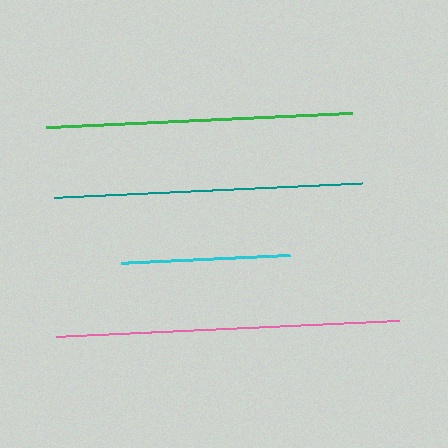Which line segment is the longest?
The pink line is the longest at approximately 343 pixels.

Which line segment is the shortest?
The cyan line is the shortest at approximately 169 pixels.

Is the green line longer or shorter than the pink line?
The pink line is longer than the green line.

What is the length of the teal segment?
The teal segment is approximately 309 pixels long.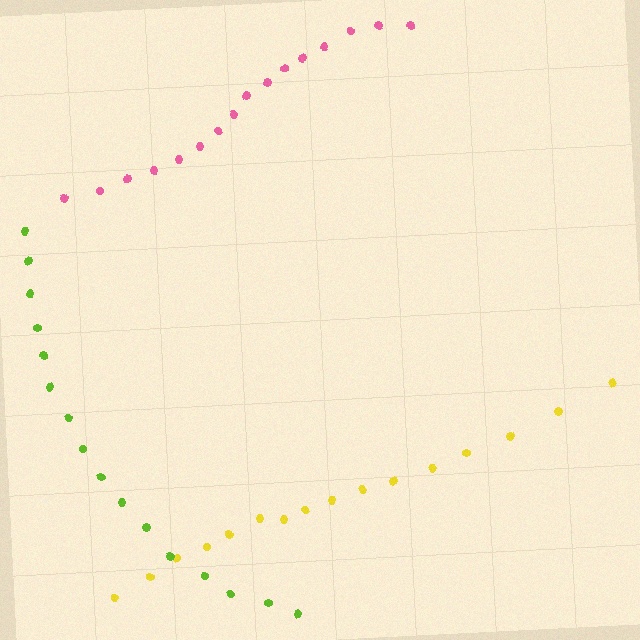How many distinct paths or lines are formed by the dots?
There are 3 distinct paths.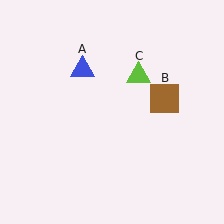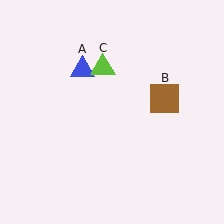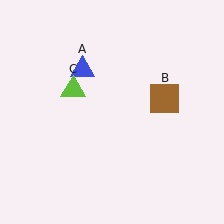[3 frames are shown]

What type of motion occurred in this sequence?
The lime triangle (object C) rotated counterclockwise around the center of the scene.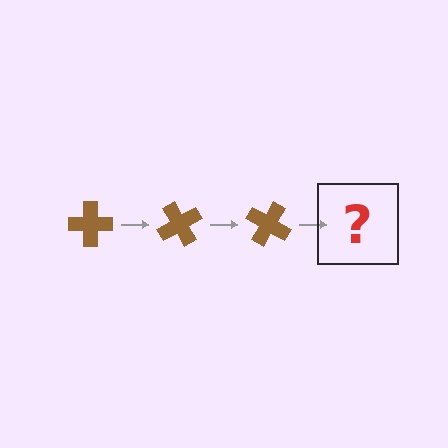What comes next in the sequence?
The next element should be a brown cross rotated 180 degrees.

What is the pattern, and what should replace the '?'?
The pattern is that the cross rotates 60 degrees each step. The '?' should be a brown cross rotated 180 degrees.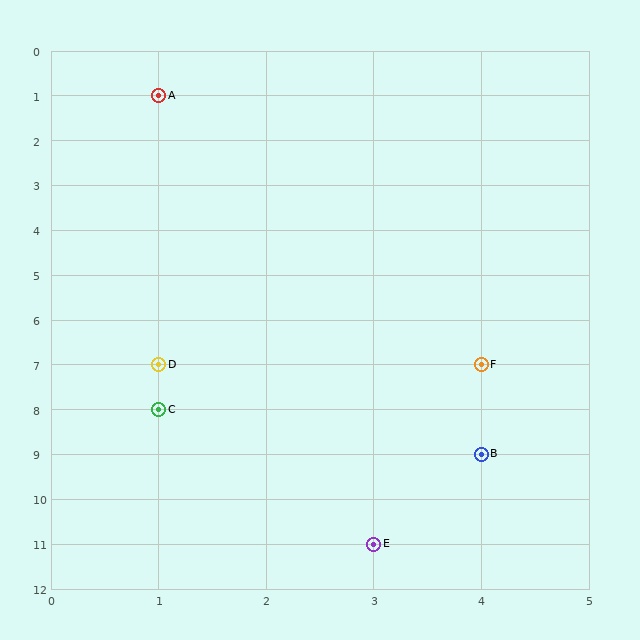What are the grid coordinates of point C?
Point C is at grid coordinates (1, 8).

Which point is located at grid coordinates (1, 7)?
Point D is at (1, 7).